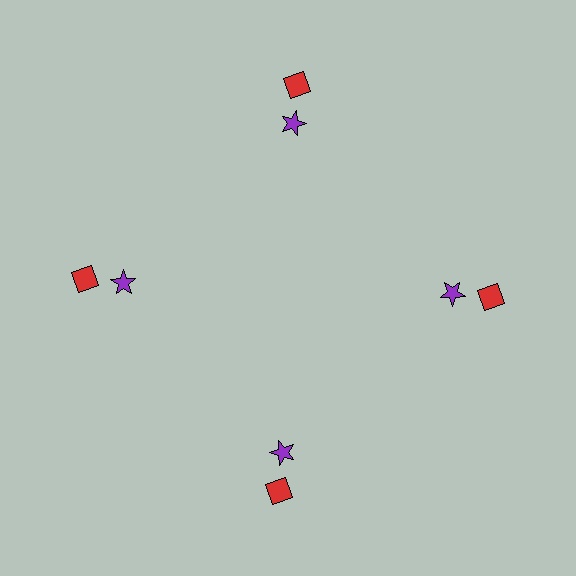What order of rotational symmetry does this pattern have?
This pattern has 4-fold rotational symmetry.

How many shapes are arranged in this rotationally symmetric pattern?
There are 8 shapes, arranged in 4 groups of 2.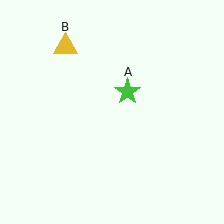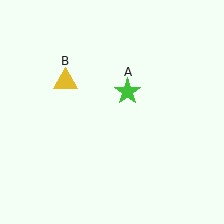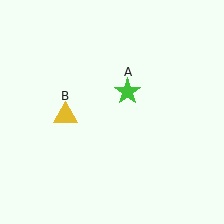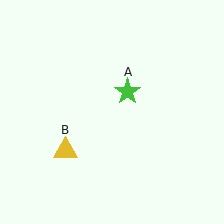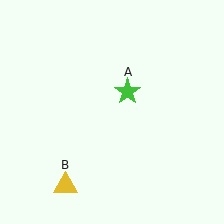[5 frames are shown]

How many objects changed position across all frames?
1 object changed position: yellow triangle (object B).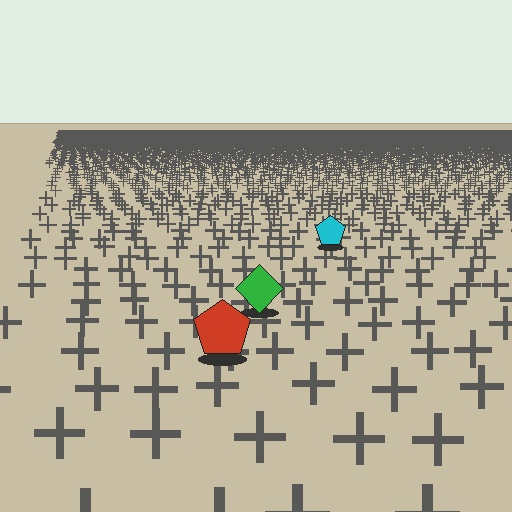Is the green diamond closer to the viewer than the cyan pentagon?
Yes. The green diamond is closer — you can tell from the texture gradient: the ground texture is coarser near it.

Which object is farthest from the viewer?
The cyan pentagon is farthest from the viewer. It appears smaller and the ground texture around it is denser.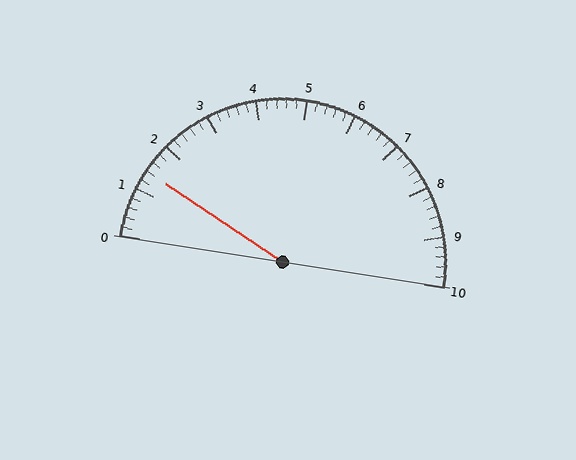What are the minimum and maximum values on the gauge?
The gauge ranges from 0 to 10.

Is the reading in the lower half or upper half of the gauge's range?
The reading is in the lower half of the range (0 to 10).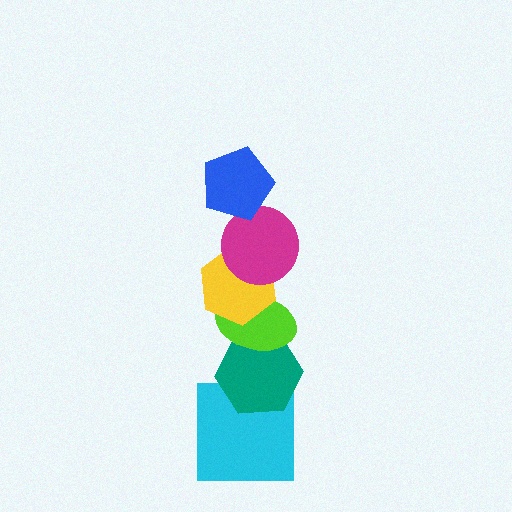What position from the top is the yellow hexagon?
The yellow hexagon is 3rd from the top.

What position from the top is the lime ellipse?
The lime ellipse is 4th from the top.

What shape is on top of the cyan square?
The teal hexagon is on top of the cyan square.